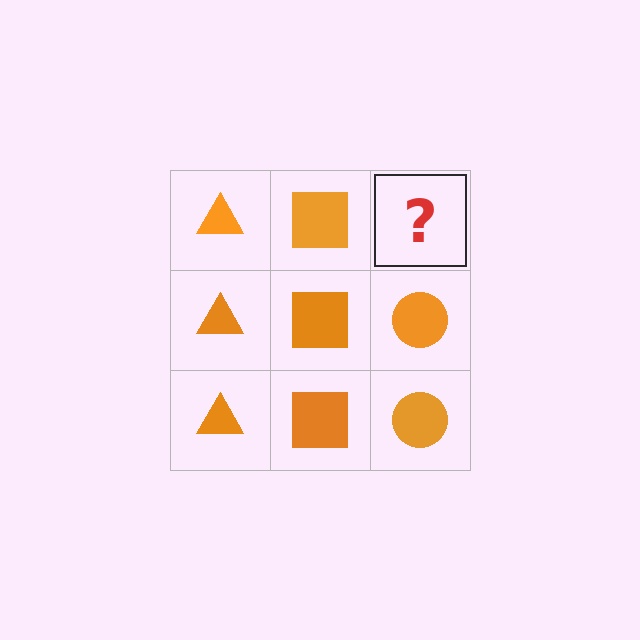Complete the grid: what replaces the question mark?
The question mark should be replaced with an orange circle.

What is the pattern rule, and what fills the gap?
The rule is that each column has a consistent shape. The gap should be filled with an orange circle.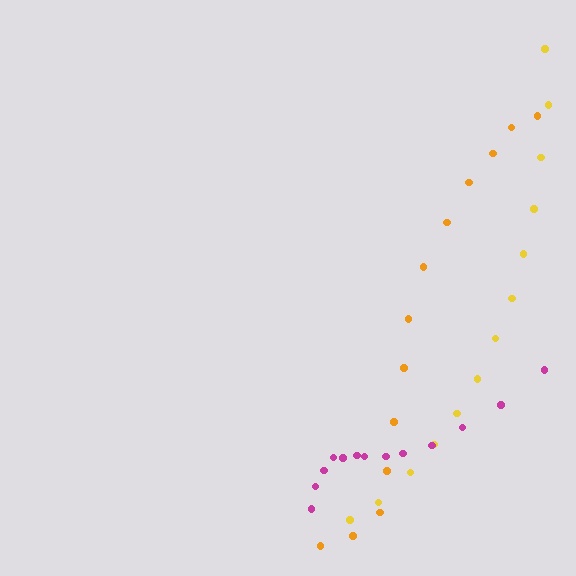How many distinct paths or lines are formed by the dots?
There are 3 distinct paths.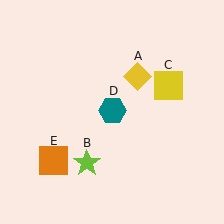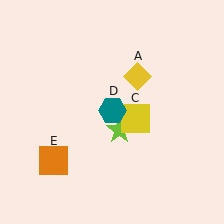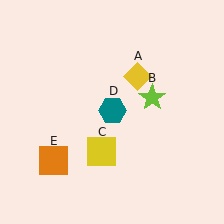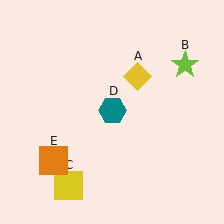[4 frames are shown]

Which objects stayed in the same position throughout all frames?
Yellow diamond (object A) and teal hexagon (object D) and orange square (object E) remained stationary.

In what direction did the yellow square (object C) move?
The yellow square (object C) moved down and to the left.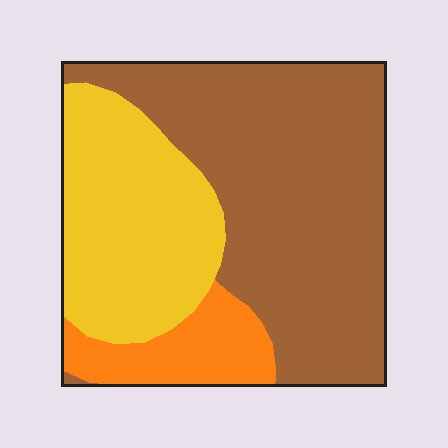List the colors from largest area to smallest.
From largest to smallest: brown, yellow, orange.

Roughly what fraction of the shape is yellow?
Yellow takes up between a sixth and a third of the shape.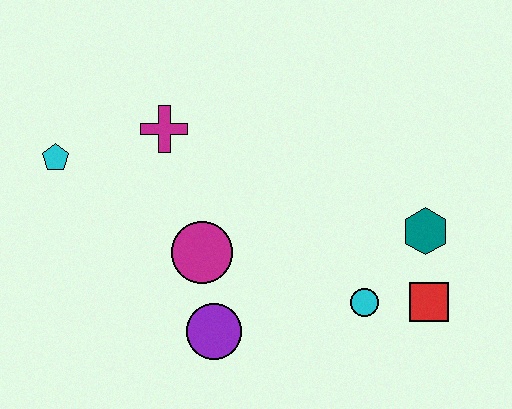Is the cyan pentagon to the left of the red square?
Yes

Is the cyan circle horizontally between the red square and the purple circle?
Yes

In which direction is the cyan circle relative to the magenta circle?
The cyan circle is to the right of the magenta circle.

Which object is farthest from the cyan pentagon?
The red square is farthest from the cyan pentagon.